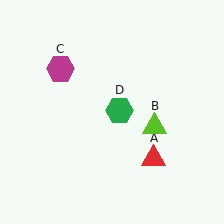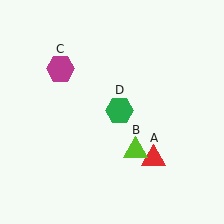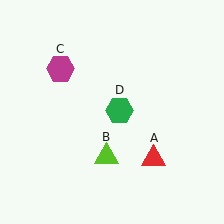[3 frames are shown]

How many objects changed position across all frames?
1 object changed position: lime triangle (object B).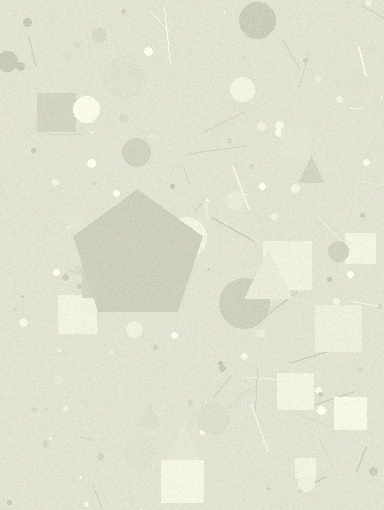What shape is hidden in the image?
A pentagon is hidden in the image.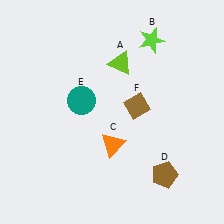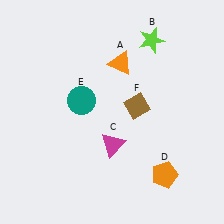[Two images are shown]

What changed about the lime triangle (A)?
In Image 1, A is lime. In Image 2, it changed to orange.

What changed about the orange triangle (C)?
In Image 1, C is orange. In Image 2, it changed to magenta.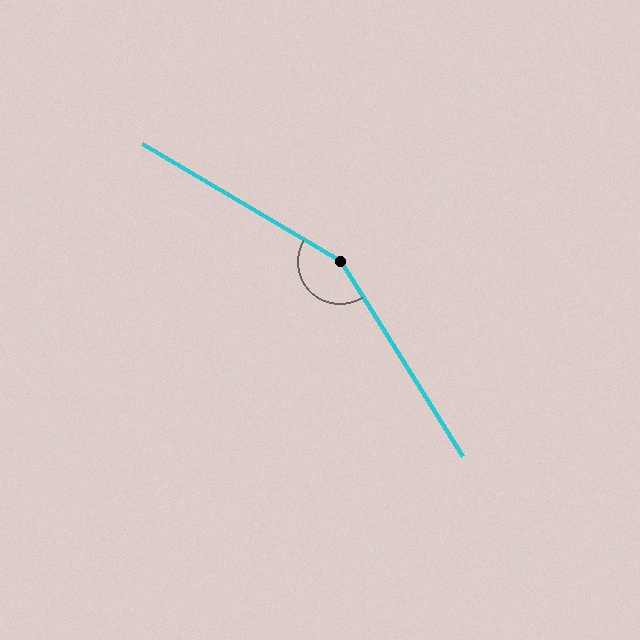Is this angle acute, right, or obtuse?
It is obtuse.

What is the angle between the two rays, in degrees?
Approximately 153 degrees.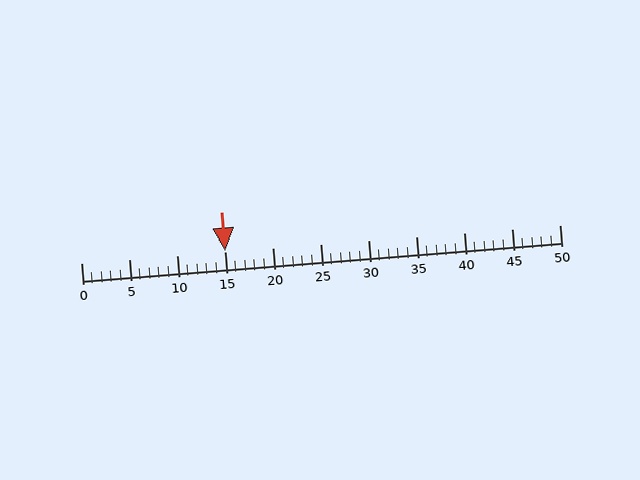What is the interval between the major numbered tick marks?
The major tick marks are spaced 5 units apart.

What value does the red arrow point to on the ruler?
The red arrow points to approximately 15.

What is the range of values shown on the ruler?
The ruler shows values from 0 to 50.